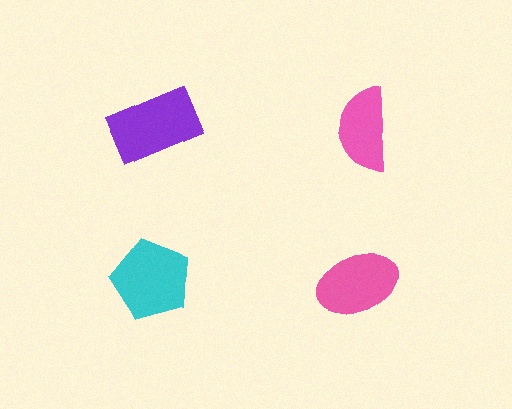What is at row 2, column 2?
A pink ellipse.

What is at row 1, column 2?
A pink semicircle.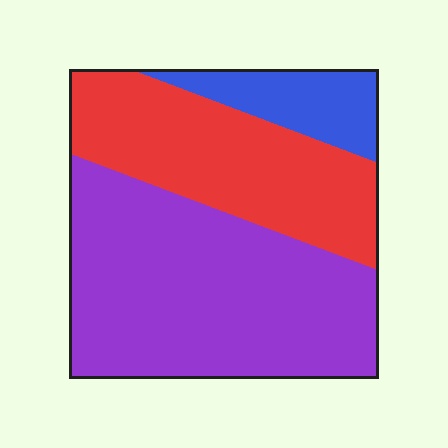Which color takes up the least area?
Blue, at roughly 10%.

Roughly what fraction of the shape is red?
Red takes up about one third (1/3) of the shape.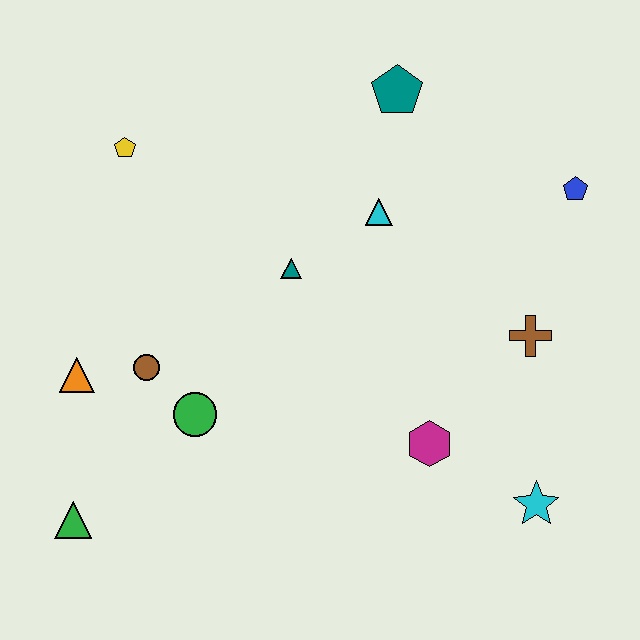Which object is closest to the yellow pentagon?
The teal triangle is closest to the yellow pentagon.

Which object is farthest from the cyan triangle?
The green triangle is farthest from the cyan triangle.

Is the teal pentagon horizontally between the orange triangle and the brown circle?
No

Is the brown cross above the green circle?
Yes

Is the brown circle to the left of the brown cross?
Yes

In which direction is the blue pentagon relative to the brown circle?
The blue pentagon is to the right of the brown circle.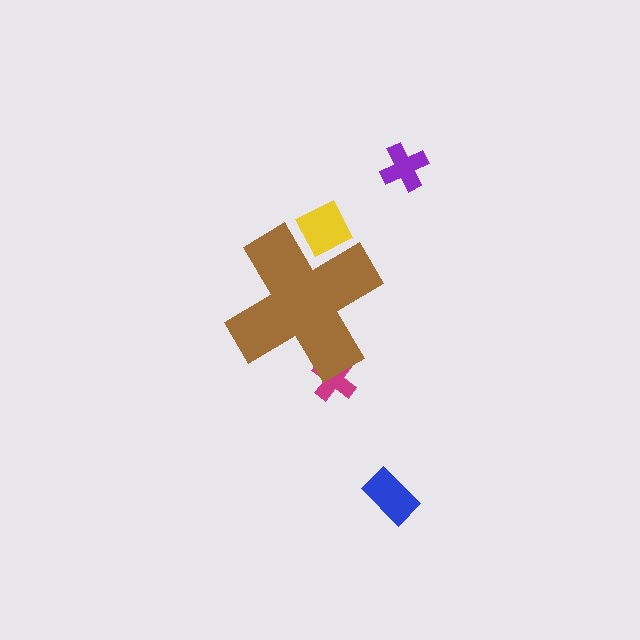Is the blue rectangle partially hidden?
No, the blue rectangle is fully visible.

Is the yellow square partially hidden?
Yes, the yellow square is partially hidden behind the brown cross.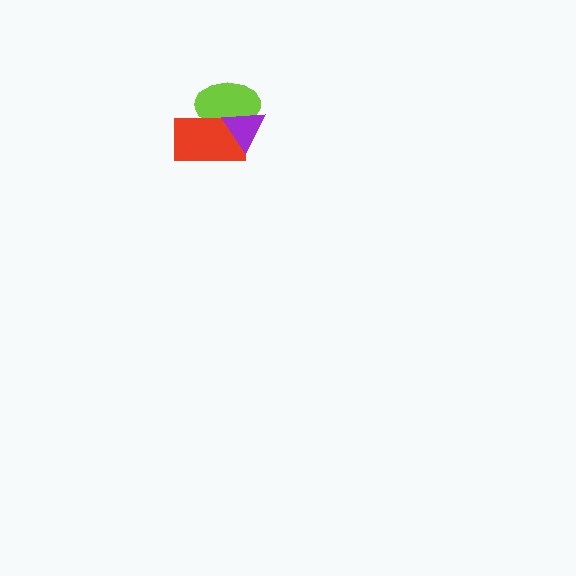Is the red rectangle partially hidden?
Yes, it is partially covered by another shape.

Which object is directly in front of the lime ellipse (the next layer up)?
The red rectangle is directly in front of the lime ellipse.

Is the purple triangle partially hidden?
No, no other shape covers it.